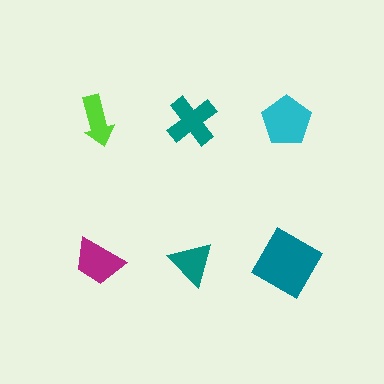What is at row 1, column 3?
A cyan pentagon.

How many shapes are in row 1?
3 shapes.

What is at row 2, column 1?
A magenta trapezoid.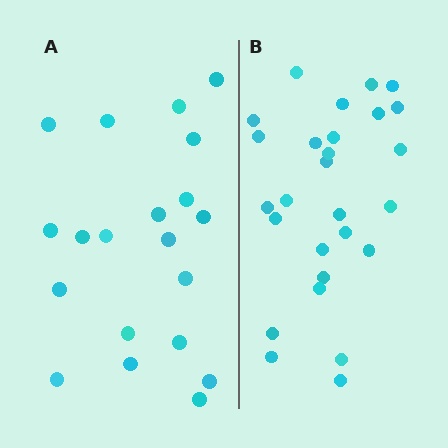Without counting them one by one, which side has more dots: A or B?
Region B (the right region) has more dots.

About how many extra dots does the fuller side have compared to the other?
Region B has roughly 8 or so more dots than region A.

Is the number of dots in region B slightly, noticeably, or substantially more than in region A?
Region B has noticeably more, but not dramatically so. The ratio is roughly 1.4 to 1.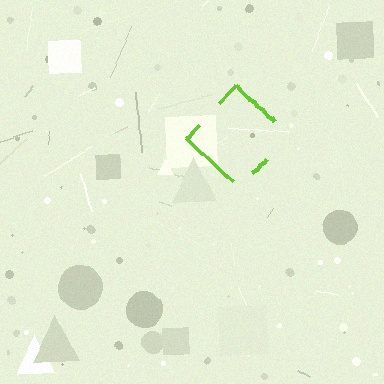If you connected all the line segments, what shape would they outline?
They would outline a diamond.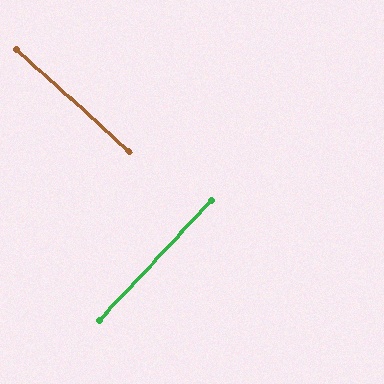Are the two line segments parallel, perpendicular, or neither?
Perpendicular — they meet at approximately 89°.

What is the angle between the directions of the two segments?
Approximately 89 degrees.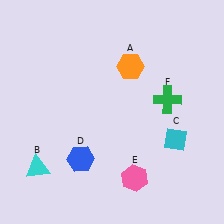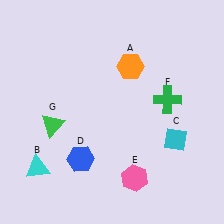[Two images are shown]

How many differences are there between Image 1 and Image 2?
There is 1 difference between the two images.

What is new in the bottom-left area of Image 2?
A green triangle (G) was added in the bottom-left area of Image 2.